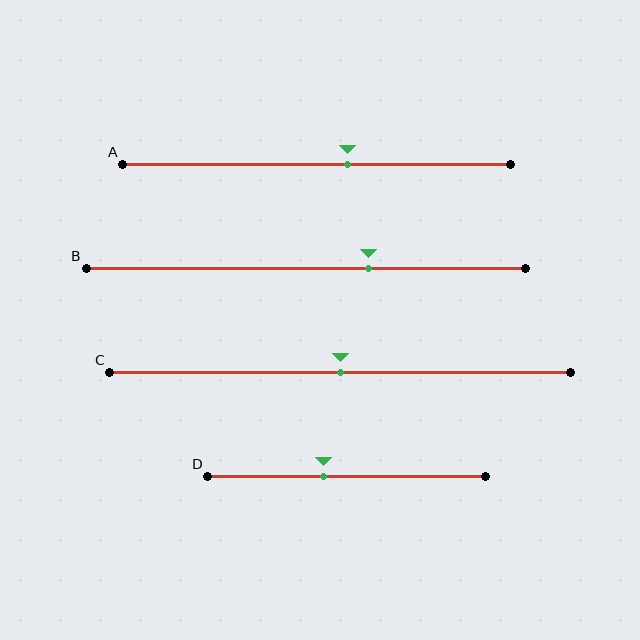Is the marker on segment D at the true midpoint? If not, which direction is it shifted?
No, the marker on segment D is shifted to the left by about 8% of the segment length.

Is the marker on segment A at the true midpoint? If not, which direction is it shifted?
No, the marker on segment A is shifted to the right by about 8% of the segment length.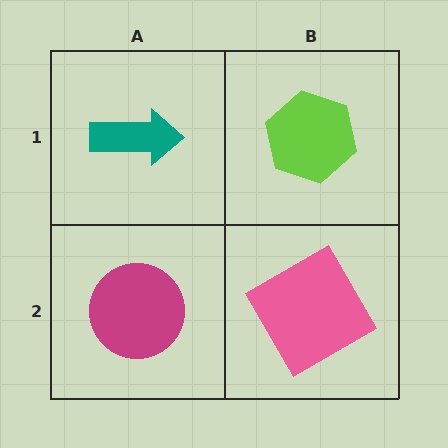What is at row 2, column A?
A magenta circle.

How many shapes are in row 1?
2 shapes.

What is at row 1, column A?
A teal arrow.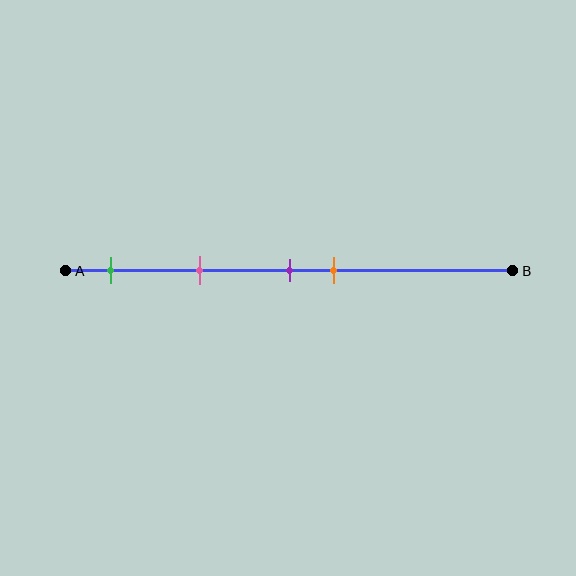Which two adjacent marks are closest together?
The purple and orange marks are the closest adjacent pair.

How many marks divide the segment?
There are 4 marks dividing the segment.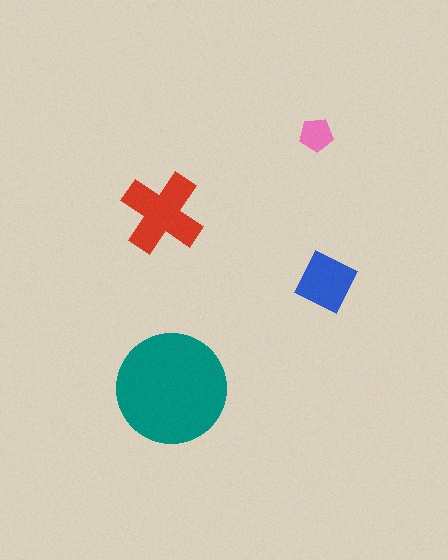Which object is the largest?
The teal circle.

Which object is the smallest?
The pink pentagon.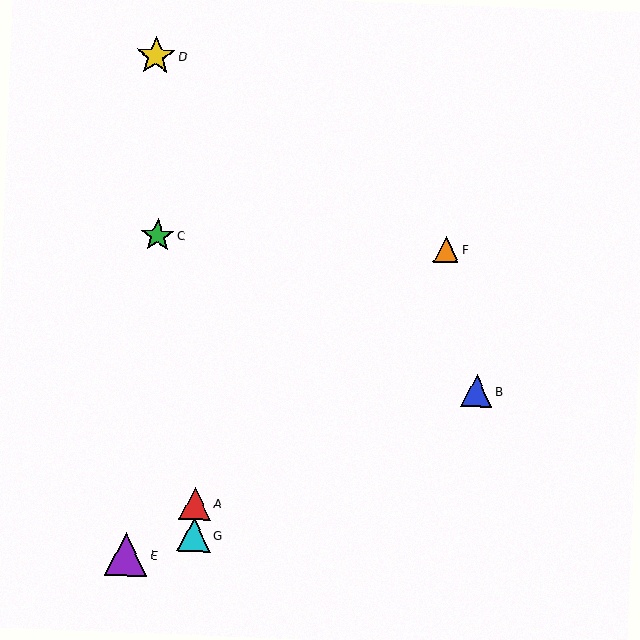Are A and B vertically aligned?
No, A is at x≈195 and B is at x≈476.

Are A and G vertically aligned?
Yes, both are at x≈195.